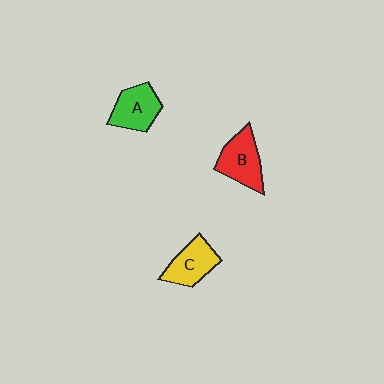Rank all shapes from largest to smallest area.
From largest to smallest: B (red), A (green), C (yellow).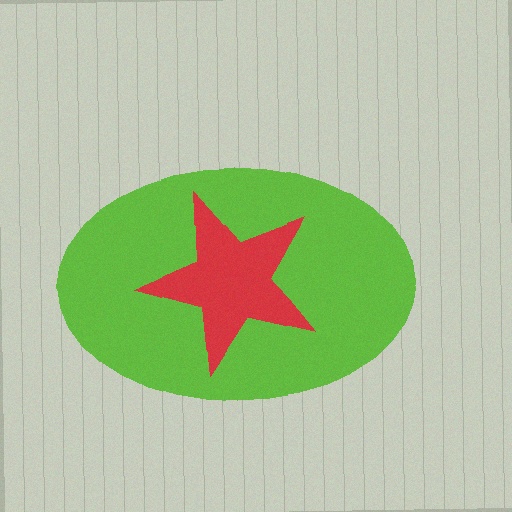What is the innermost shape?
The red star.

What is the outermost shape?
The lime ellipse.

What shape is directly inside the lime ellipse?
The red star.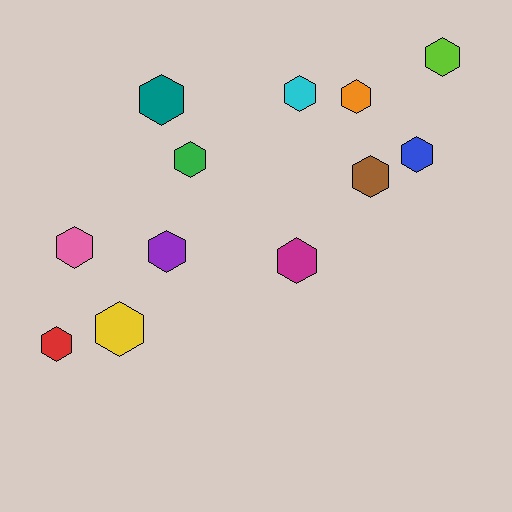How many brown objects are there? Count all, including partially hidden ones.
There is 1 brown object.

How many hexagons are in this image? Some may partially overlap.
There are 12 hexagons.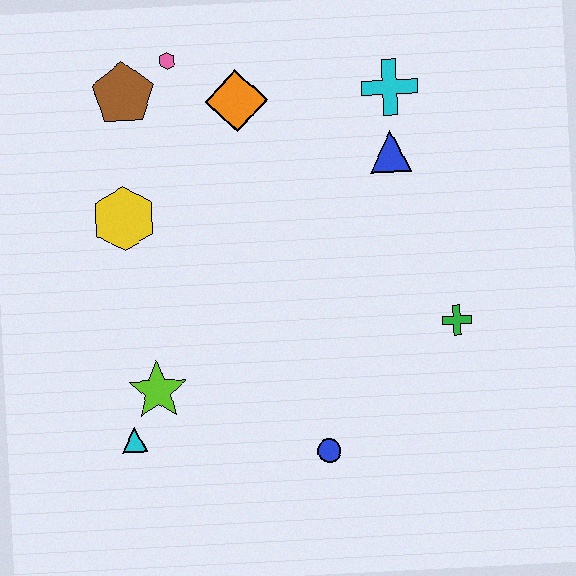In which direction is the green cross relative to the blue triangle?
The green cross is below the blue triangle.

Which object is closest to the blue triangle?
The cyan cross is closest to the blue triangle.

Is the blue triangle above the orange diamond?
No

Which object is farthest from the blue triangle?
The cyan triangle is farthest from the blue triangle.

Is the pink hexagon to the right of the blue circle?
No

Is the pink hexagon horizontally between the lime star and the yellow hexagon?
No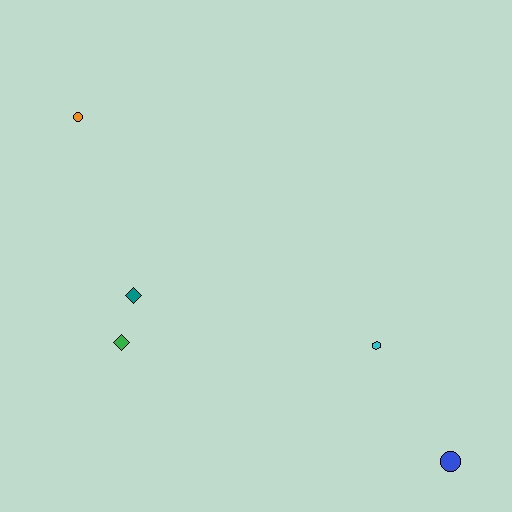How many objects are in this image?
There are 5 objects.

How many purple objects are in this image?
There are no purple objects.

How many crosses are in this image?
There are no crosses.